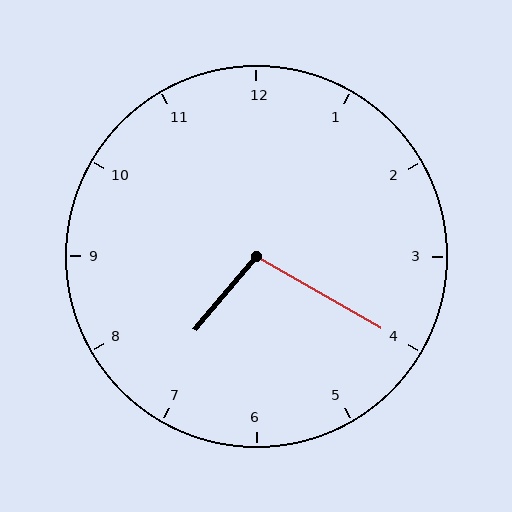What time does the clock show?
7:20.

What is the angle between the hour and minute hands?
Approximately 100 degrees.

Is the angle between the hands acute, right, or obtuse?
It is obtuse.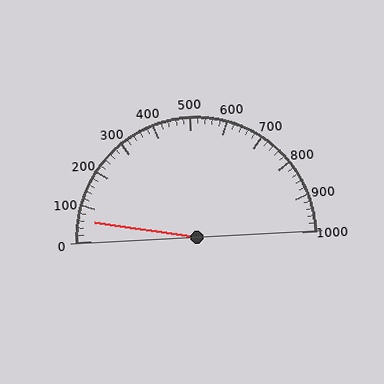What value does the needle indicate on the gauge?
The needle indicates approximately 60.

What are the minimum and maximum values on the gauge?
The gauge ranges from 0 to 1000.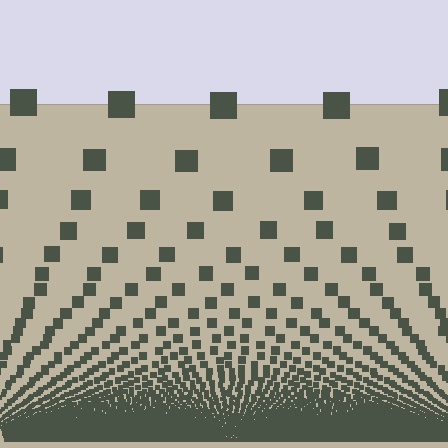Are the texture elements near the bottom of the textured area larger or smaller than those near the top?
Smaller. The gradient is inverted — elements near the bottom are smaller and denser.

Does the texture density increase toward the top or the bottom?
Density increases toward the bottom.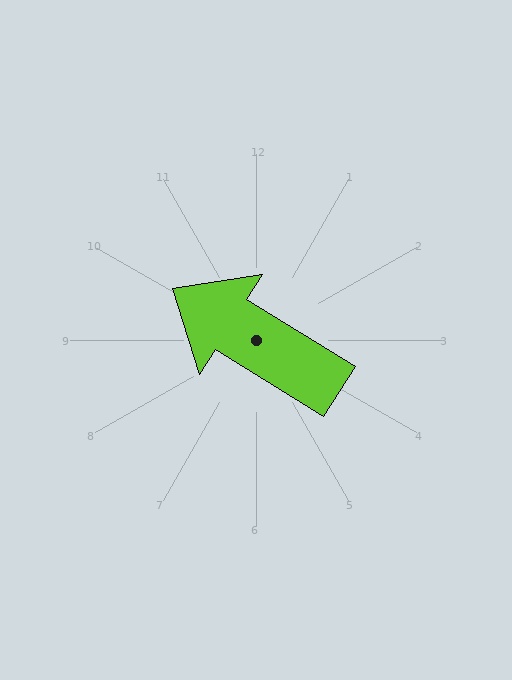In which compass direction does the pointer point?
Northwest.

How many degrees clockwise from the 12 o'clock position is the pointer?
Approximately 302 degrees.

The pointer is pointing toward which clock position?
Roughly 10 o'clock.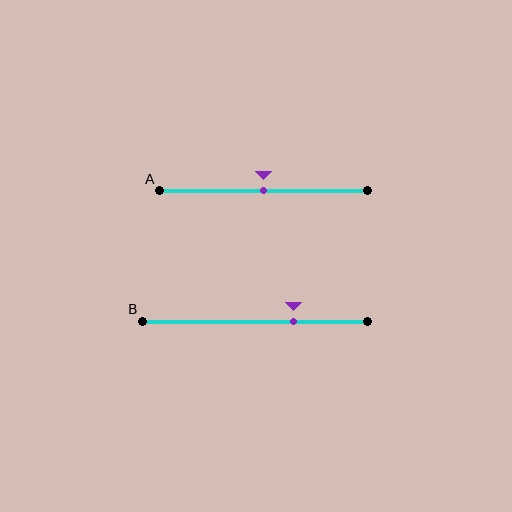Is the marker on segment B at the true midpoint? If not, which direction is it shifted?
No, the marker on segment B is shifted to the right by about 17% of the segment length.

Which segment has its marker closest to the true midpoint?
Segment A has its marker closest to the true midpoint.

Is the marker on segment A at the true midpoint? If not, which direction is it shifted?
Yes, the marker on segment A is at the true midpoint.